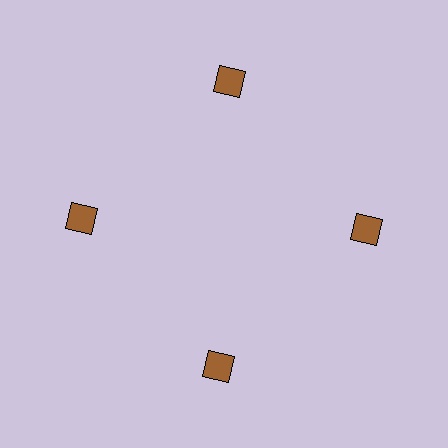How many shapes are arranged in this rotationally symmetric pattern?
There are 4 shapes, arranged in 4 groups of 1.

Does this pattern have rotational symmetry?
Yes, this pattern has 4-fold rotational symmetry. It looks the same after rotating 90 degrees around the center.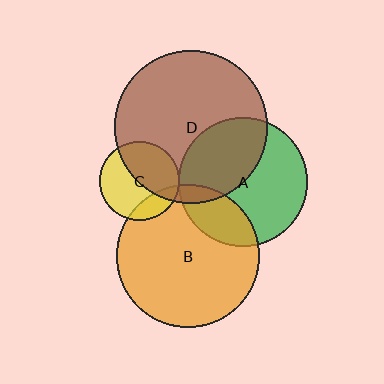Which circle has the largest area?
Circle D (brown).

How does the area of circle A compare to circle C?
Approximately 2.6 times.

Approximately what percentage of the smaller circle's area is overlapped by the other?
Approximately 25%.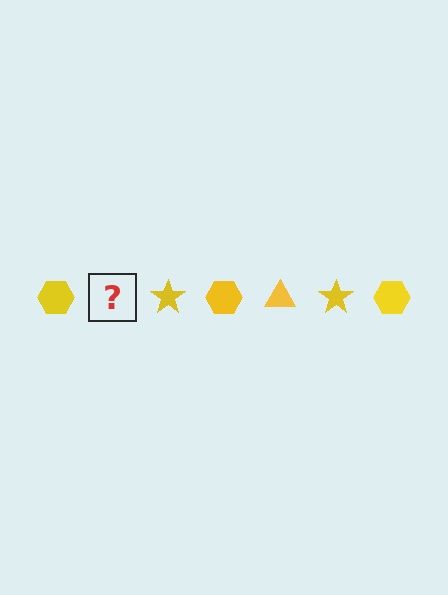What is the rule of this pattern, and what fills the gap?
The rule is that the pattern cycles through hexagon, triangle, star shapes in yellow. The gap should be filled with a yellow triangle.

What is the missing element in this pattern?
The missing element is a yellow triangle.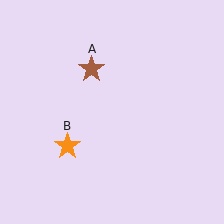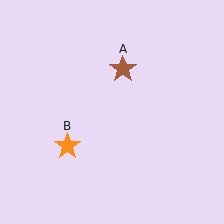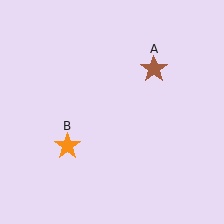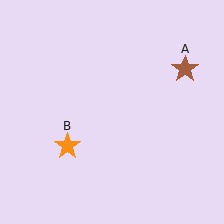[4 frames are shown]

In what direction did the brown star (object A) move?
The brown star (object A) moved right.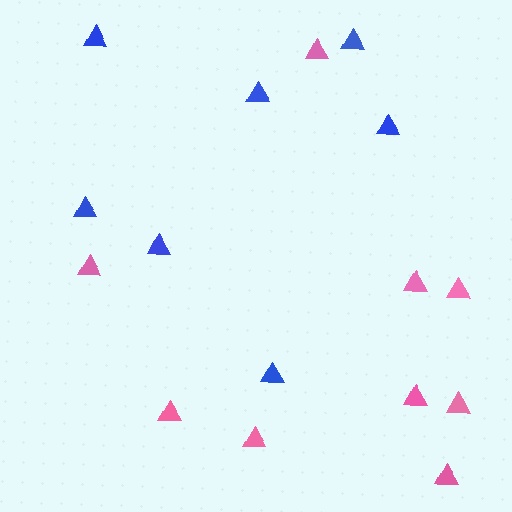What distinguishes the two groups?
There are 2 groups: one group of blue triangles (7) and one group of pink triangles (9).